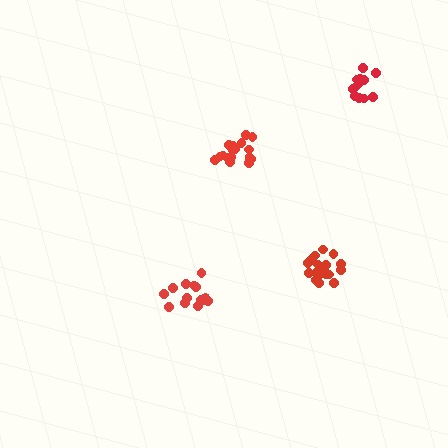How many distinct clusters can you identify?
There are 4 distinct clusters.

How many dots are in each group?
Group 1: 18 dots, Group 2: 13 dots, Group 3: 19 dots, Group 4: 14 dots (64 total).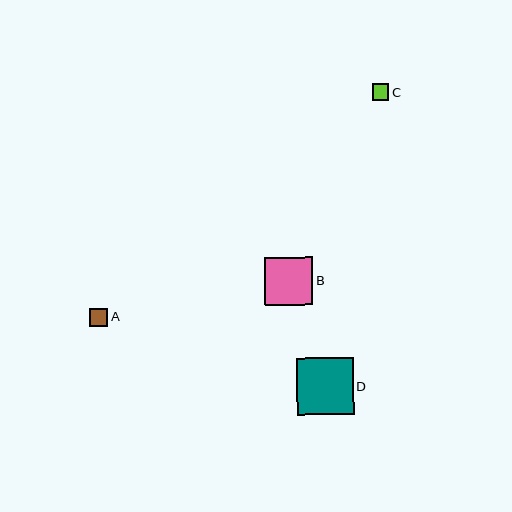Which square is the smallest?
Square C is the smallest with a size of approximately 17 pixels.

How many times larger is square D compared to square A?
Square D is approximately 3.1 times the size of square A.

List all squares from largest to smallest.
From largest to smallest: D, B, A, C.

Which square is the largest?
Square D is the largest with a size of approximately 57 pixels.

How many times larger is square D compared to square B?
Square D is approximately 1.2 times the size of square B.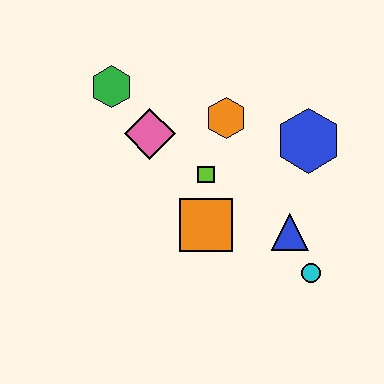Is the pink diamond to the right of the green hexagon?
Yes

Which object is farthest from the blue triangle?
The green hexagon is farthest from the blue triangle.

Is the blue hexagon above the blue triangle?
Yes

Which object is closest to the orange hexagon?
The lime square is closest to the orange hexagon.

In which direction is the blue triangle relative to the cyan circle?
The blue triangle is above the cyan circle.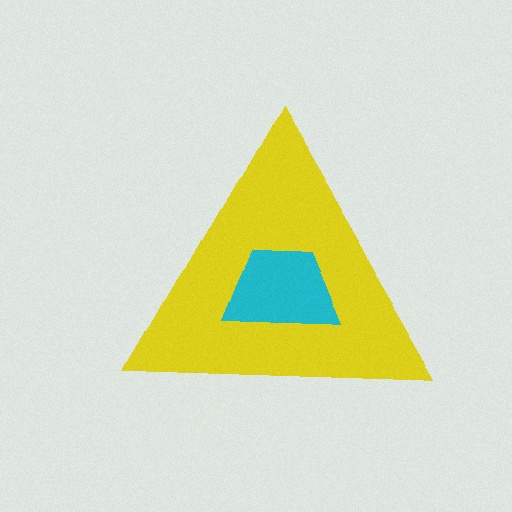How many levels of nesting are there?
2.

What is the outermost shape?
The yellow triangle.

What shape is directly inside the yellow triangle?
The cyan trapezoid.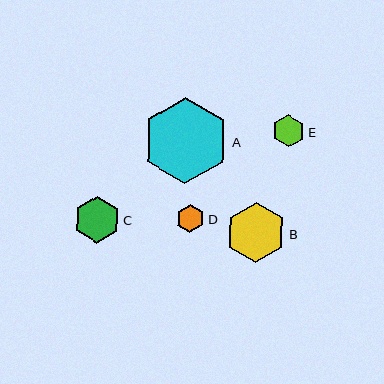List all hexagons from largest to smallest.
From largest to smallest: A, B, C, E, D.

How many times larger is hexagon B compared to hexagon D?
Hexagon B is approximately 2.2 times the size of hexagon D.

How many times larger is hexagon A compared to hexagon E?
Hexagon A is approximately 2.7 times the size of hexagon E.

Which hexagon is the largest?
Hexagon A is the largest with a size of approximately 86 pixels.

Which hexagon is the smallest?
Hexagon D is the smallest with a size of approximately 28 pixels.